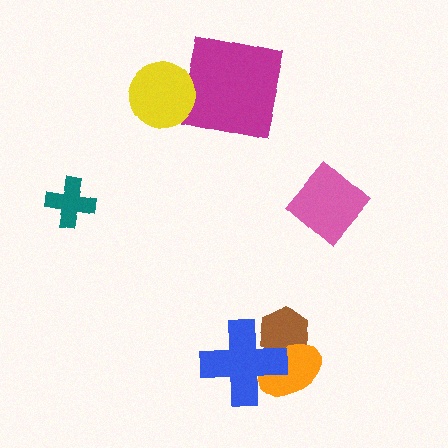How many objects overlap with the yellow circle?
0 objects overlap with the yellow circle.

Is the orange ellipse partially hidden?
Yes, it is partially covered by another shape.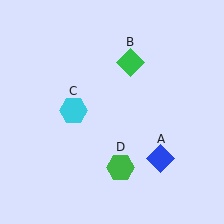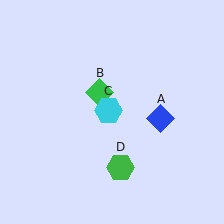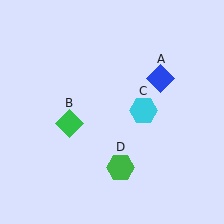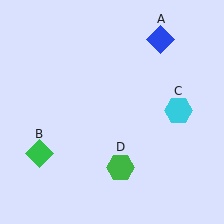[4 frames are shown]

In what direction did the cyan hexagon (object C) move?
The cyan hexagon (object C) moved right.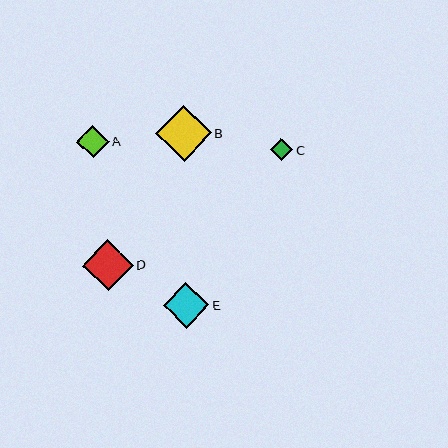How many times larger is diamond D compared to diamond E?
Diamond D is approximately 1.1 times the size of diamond E.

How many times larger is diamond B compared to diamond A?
Diamond B is approximately 1.7 times the size of diamond A.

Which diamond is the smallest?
Diamond C is the smallest with a size of approximately 22 pixels.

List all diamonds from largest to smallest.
From largest to smallest: B, D, E, A, C.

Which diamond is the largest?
Diamond B is the largest with a size of approximately 56 pixels.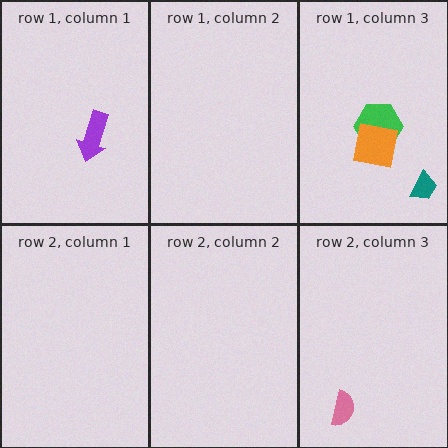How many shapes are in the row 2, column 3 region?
1.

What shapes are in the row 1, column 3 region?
The teal trapezoid, the green hexagon, the orange square.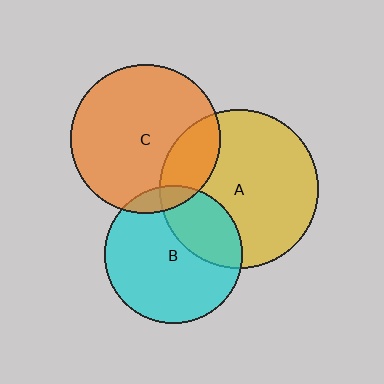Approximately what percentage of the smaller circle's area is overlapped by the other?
Approximately 20%.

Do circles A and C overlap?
Yes.